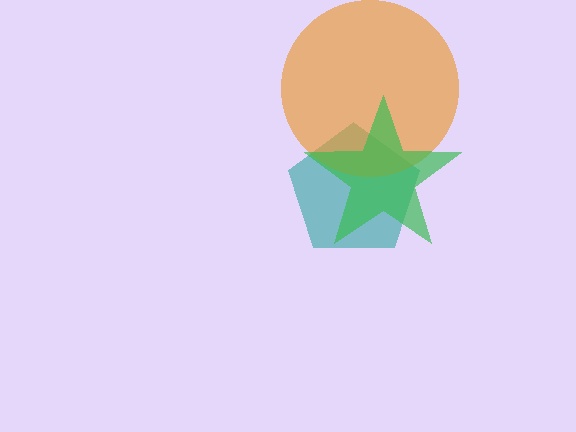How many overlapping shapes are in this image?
There are 3 overlapping shapes in the image.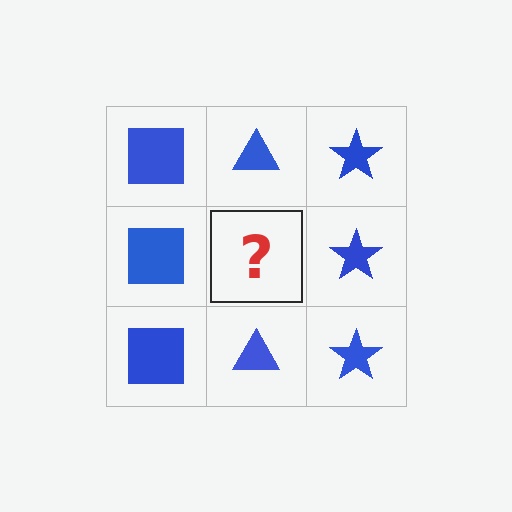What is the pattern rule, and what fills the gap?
The rule is that each column has a consistent shape. The gap should be filled with a blue triangle.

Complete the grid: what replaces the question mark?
The question mark should be replaced with a blue triangle.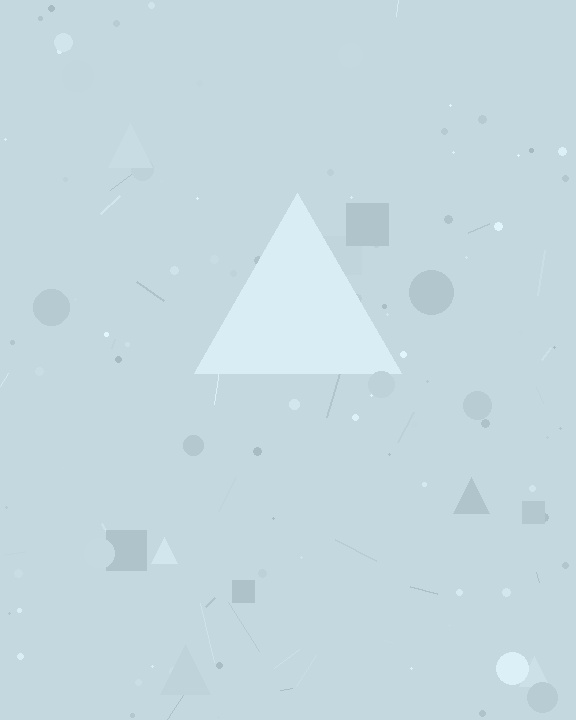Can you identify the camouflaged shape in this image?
The camouflaged shape is a triangle.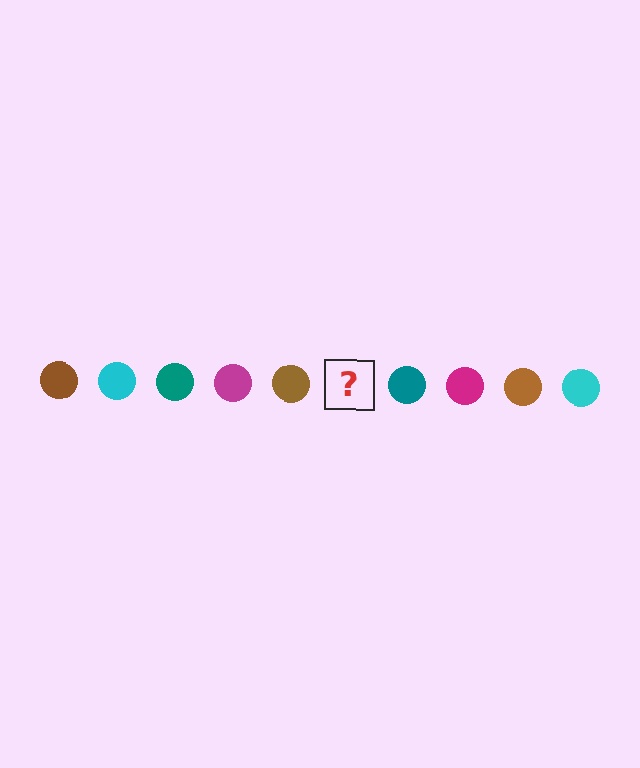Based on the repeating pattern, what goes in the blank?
The blank should be a cyan circle.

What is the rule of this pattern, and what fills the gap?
The rule is that the pattern cycles through brown, cyan, teal, magenta circles. The gap should be filled with a cyan circle.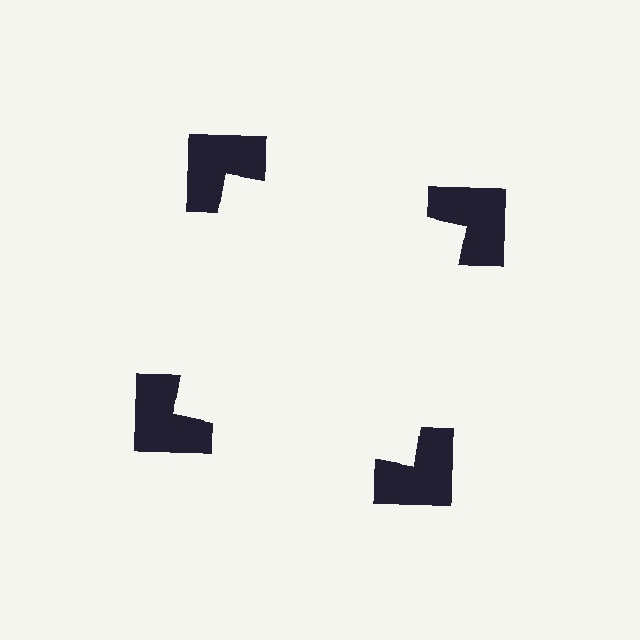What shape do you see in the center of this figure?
An illusory square — its edges are inferred from the aligned wedge cuts in the notched squares, not physically drawn.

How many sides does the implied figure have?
4 sides.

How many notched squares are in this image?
There are 4 — one at each vertex of the illusory square.